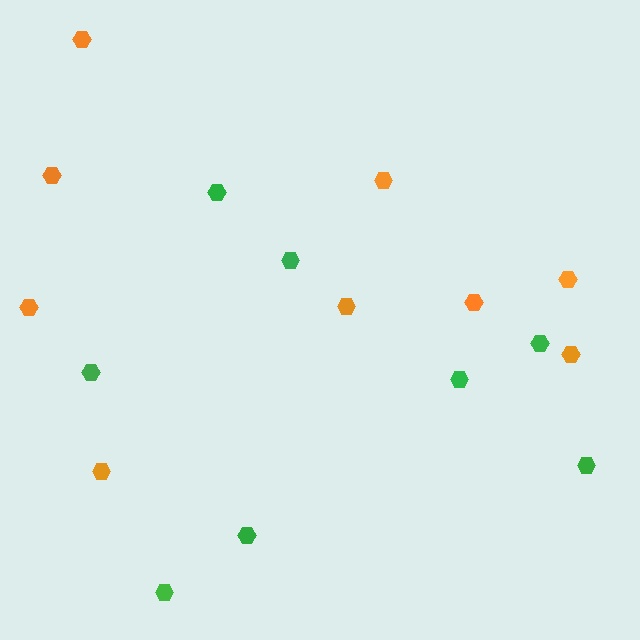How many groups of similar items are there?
There are 2 groups: one group of orange hexagons (9) and one group of green hexagons (8).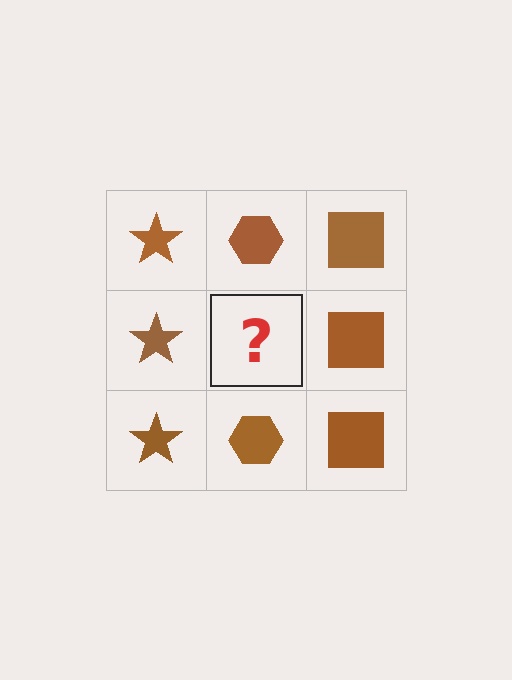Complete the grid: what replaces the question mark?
The question mark should be replaced with a brown hexagon.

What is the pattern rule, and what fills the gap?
The rule is that each column has a consistent shape. The gap should be filled with a brown hexagon.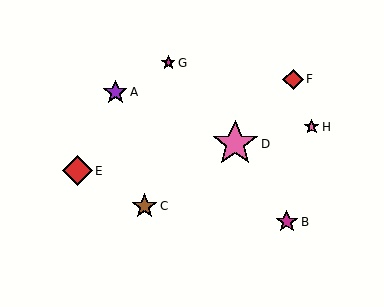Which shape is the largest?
The pink star (labeled D) is the largest.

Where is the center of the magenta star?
The center of the magenta star is at (287, 222).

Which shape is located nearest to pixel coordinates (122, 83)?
The purple star (labeled A) at (115, 92) is nearest to that location.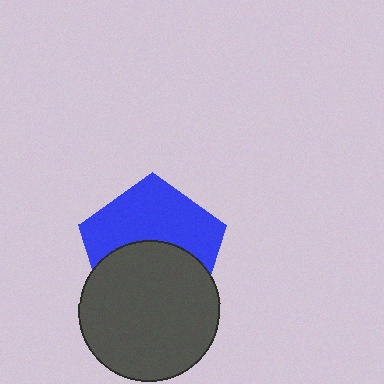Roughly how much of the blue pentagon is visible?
About half of it is visible (roughly 52%).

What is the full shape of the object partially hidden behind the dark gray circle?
The partially hidden object is a blue pentagon.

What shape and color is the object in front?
The object in front is a dark gray circle.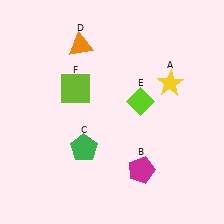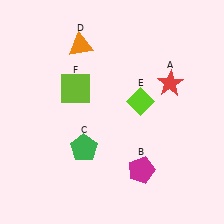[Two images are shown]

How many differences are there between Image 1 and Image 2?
There is 1 difference between the two images.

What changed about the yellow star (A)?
In Image 1, A is yellow. In Image 2, it changed to red.